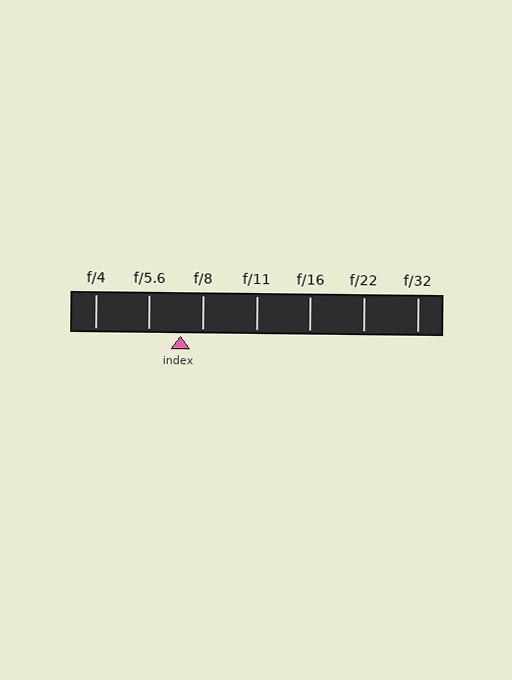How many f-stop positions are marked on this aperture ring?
There are 7 f-stop positions marked.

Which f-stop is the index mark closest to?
The index mark is closest to f/8.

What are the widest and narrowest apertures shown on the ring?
The widest aperture shown is f/4 and the narrowest is f/32.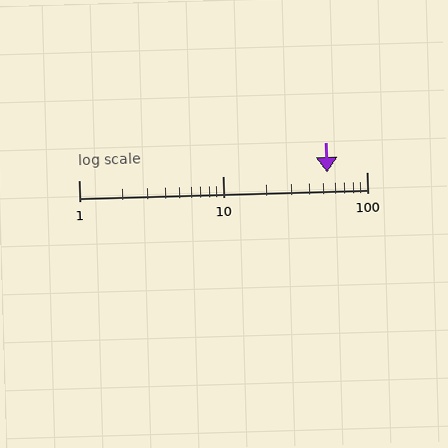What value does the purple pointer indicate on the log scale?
The pointer indicates approximately 53.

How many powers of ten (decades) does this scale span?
The scale spans 2 decades, from 1 to 100.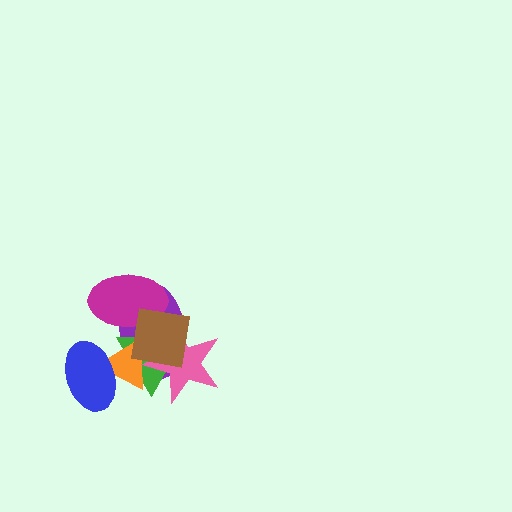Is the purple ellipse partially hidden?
Yes, it is partially covered by another shape.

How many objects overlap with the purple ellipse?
5 objects overlap with the purple ellipse.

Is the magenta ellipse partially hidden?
Yes, it is partially covered by another shape.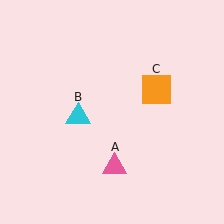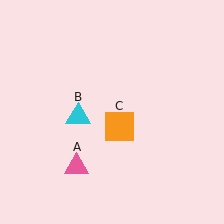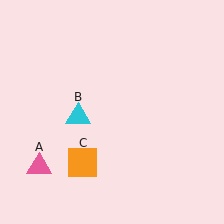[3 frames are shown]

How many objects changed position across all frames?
2 objects changed position: pink triangle (object A), orange square (object C).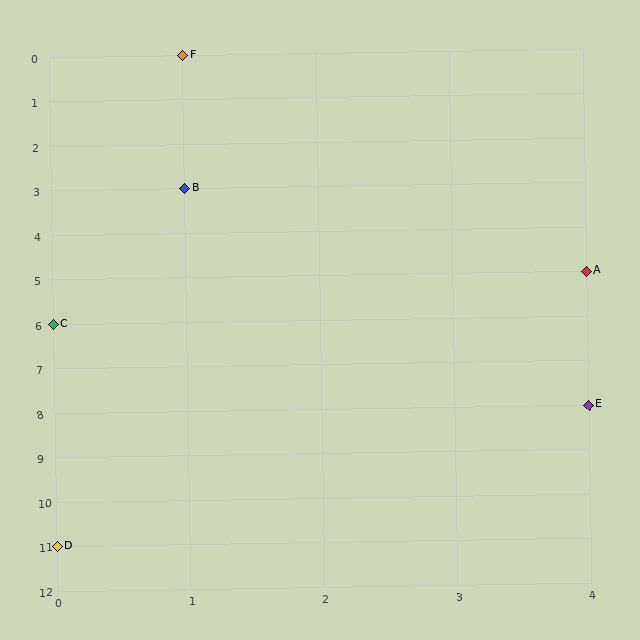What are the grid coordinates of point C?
Point C is at grid coordinates (0, 6).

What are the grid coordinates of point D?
Point D is at grid coordinates (0, 11).